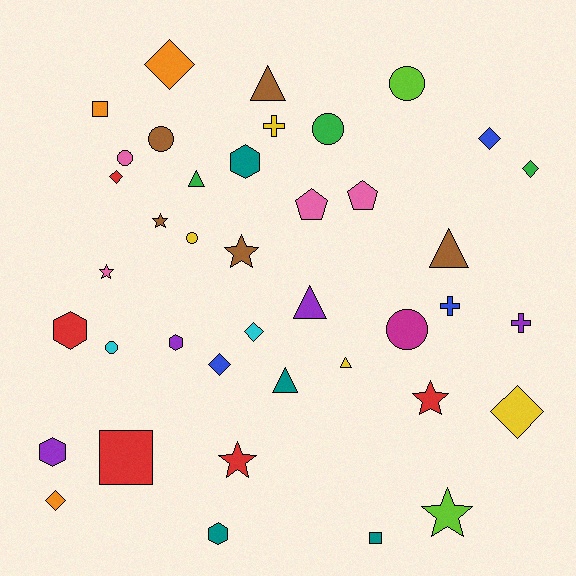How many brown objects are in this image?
There are 5 brown objects.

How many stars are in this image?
There are 6 stars.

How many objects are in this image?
There are 40 objects.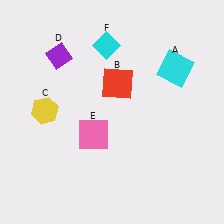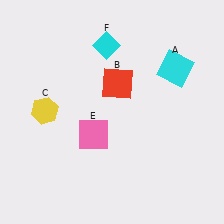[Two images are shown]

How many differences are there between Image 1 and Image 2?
There is 1 difference between the two images.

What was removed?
The purple diamond (D) was removed in Image 2.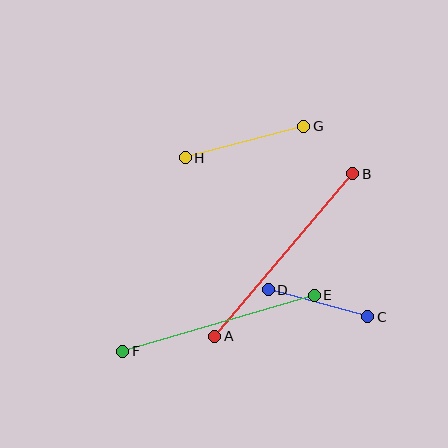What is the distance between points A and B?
The distance is approximately 213 pixels.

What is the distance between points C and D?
The distance is approximately 103 pixels.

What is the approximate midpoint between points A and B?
The midpoint is at approximately (284, 255) pixels.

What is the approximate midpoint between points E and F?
The midpoint is at approximately (219, 323) pixels.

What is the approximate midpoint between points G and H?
The midpoint is at approximately (244, 142) pixels.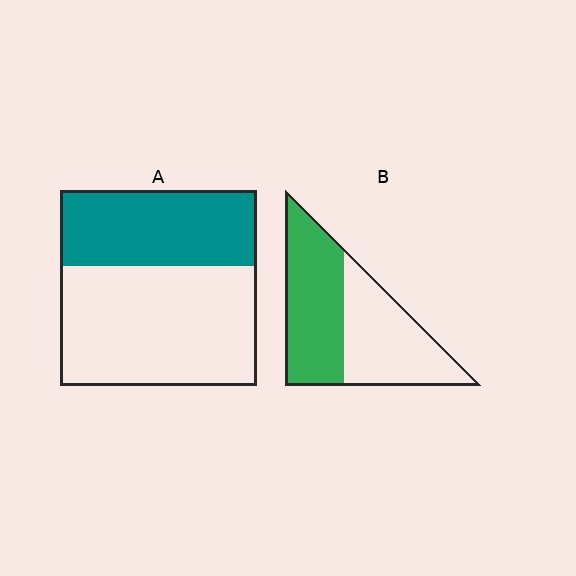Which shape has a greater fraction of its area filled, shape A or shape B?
Shape B.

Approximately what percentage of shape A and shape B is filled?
A is approximately 40% and B is approximately 50%.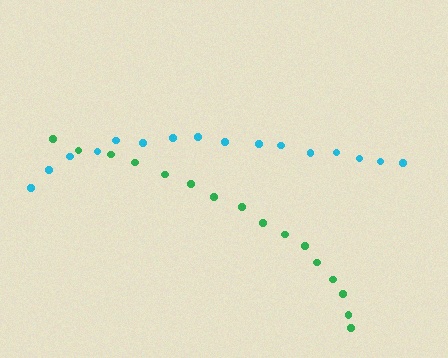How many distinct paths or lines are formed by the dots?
There are 2 distinct paths.